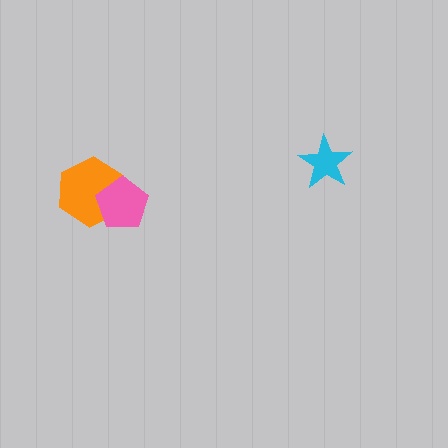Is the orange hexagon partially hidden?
Yes, it is partially covered by another shape.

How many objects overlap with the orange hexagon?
1 object overlaps with the orange hexagon.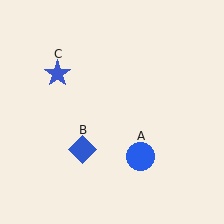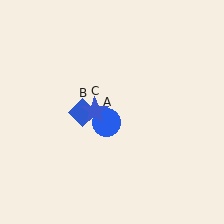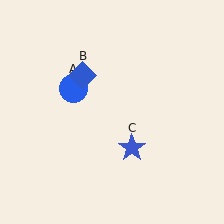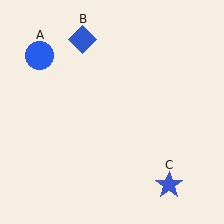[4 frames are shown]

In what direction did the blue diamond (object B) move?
The blue diamond (object B) moved up.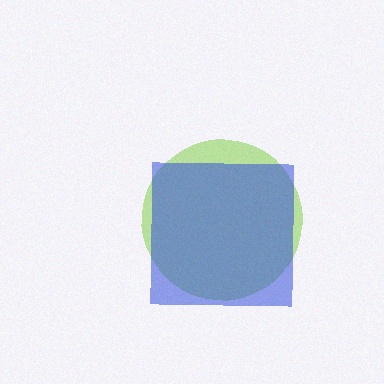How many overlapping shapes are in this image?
There are 2 overlapping shapes in the image.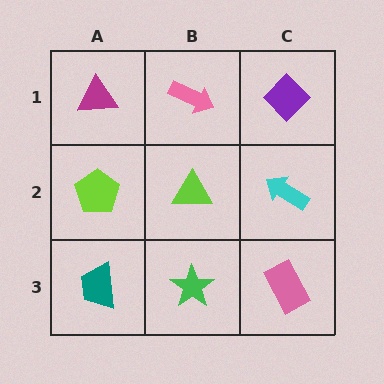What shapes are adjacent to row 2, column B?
A pink arrow (row 1, column B), a green star (row 3, column B), a lime pentagon (row 2, column A), a cyan arrow (row 2, column C).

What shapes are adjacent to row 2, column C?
A purple diamond (row 1, column C), a pink rectangle (row 3, column C), a lime triangle (row 2, column B).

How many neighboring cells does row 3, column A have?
2.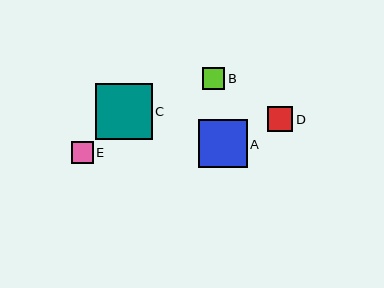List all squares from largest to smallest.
From largest to smallest: C, A, D, B, E.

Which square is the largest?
Square C is the largest with a size of approximately 57 pixels.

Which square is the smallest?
Square E is the smallest with a size of approximately 22 pixels.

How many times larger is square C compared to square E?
Square C is approximately 2.6 times the size of square E.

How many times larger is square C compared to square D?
Square C is approximately 2.3 times the size of square D.